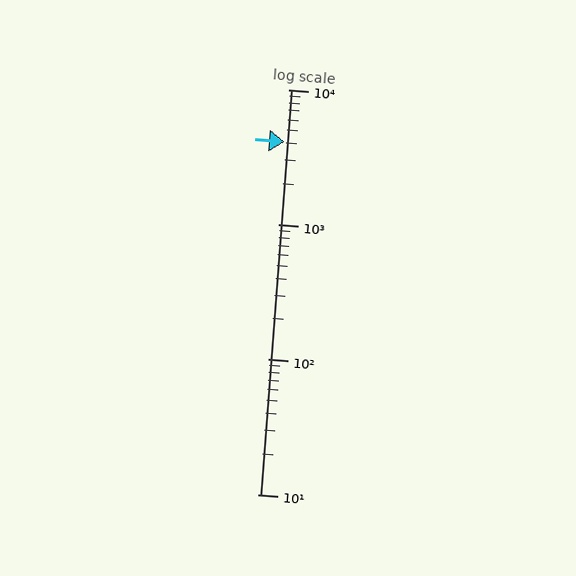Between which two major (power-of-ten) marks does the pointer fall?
The pointer is between 1000 and 10000.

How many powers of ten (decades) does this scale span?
The scale spans 3 decades, from 10 to 10000.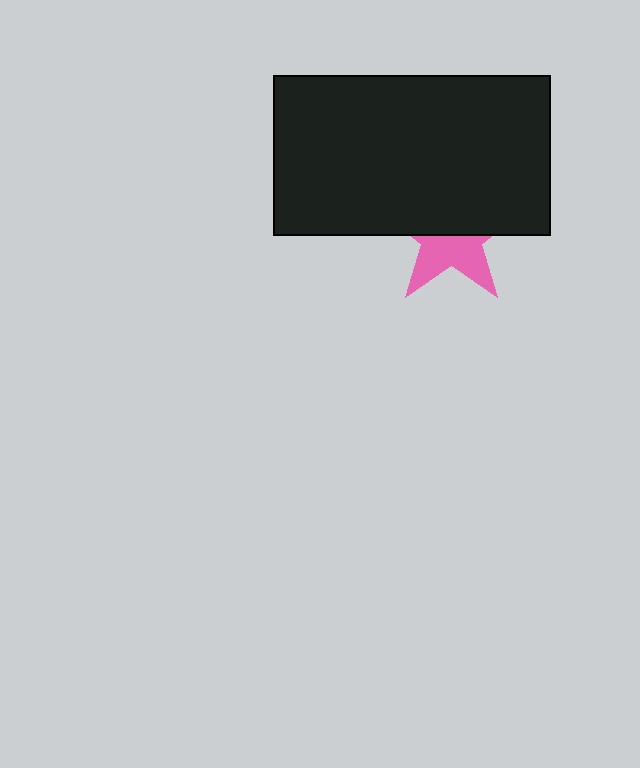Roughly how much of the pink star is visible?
A small part of it is visible (roughly 45%).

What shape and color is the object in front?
The object in front is a black rectangle.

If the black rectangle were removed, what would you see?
You would see the complete pink star.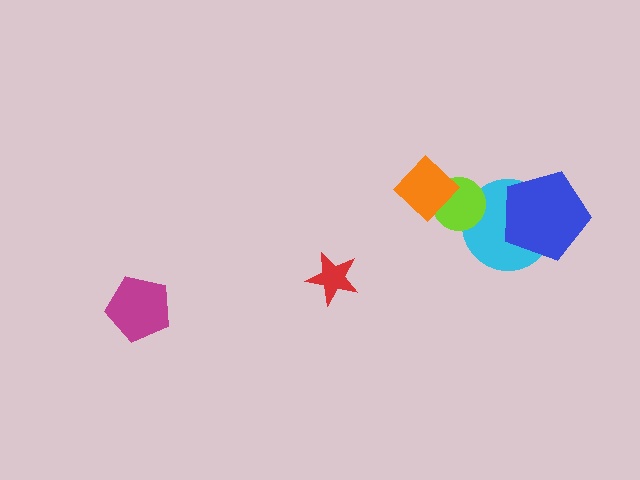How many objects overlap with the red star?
0 objects overlap with the red star.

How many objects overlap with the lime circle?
2 objects overlap with the lime circle.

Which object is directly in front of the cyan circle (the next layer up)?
The blue pentagon is directly in front of the cyan circle.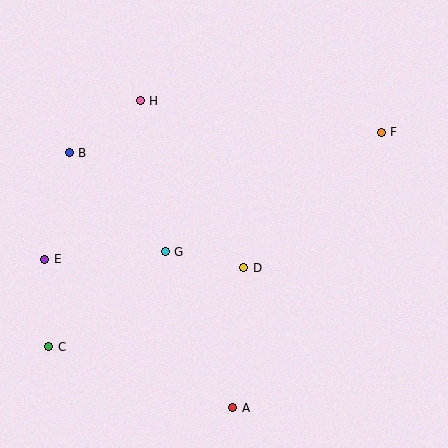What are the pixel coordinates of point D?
Point D is at (244, 268).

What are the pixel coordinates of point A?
Point A is at (233, 408).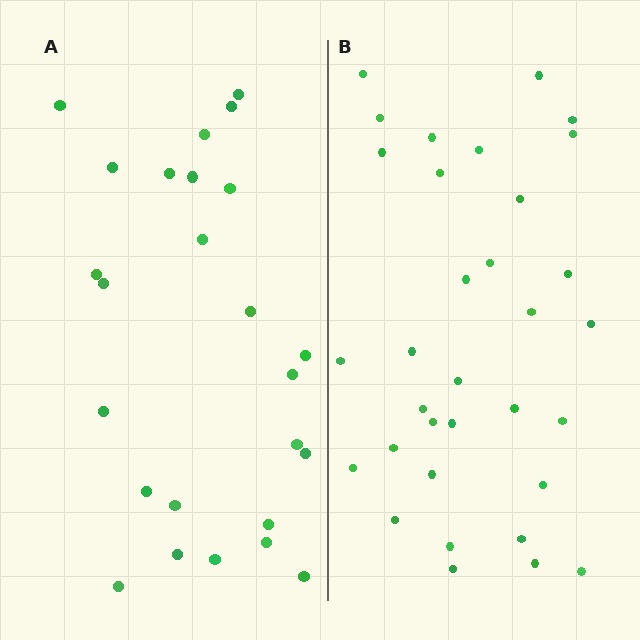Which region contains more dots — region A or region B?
Region B (the right region) has more dots.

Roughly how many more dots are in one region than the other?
Region B has roughly 8 or so more dots than region A.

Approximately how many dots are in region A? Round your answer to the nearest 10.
About 20 dots. (The exact count is 25, which rounds to 20.)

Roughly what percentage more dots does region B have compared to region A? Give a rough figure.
About 30% more.